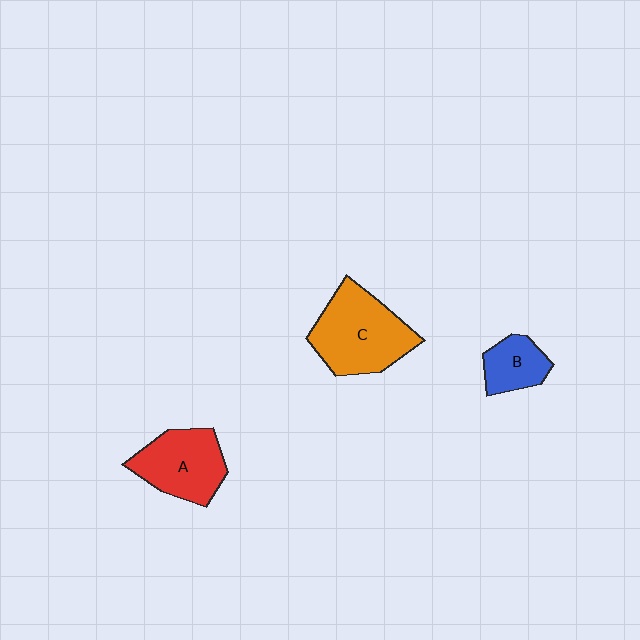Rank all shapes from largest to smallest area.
From largest to smallest: C (orange), A (red), B (blue).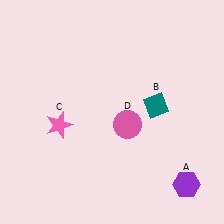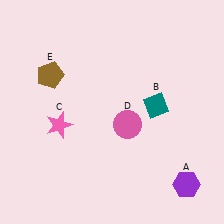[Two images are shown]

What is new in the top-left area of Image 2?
A brown pentagon (E) was added in the top-left area of Image 2.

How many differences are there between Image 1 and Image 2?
There is 1 difference between the two images.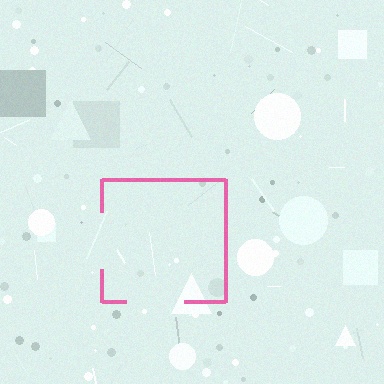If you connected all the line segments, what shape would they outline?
They would outline a square.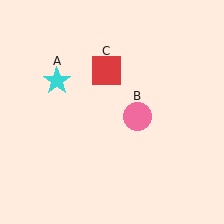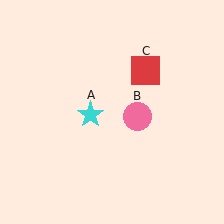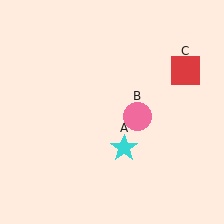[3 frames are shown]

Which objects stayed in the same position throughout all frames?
Pink circle (object B) remained stationary.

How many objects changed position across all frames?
2 objects changed position: cyan star (object A), red square (object C).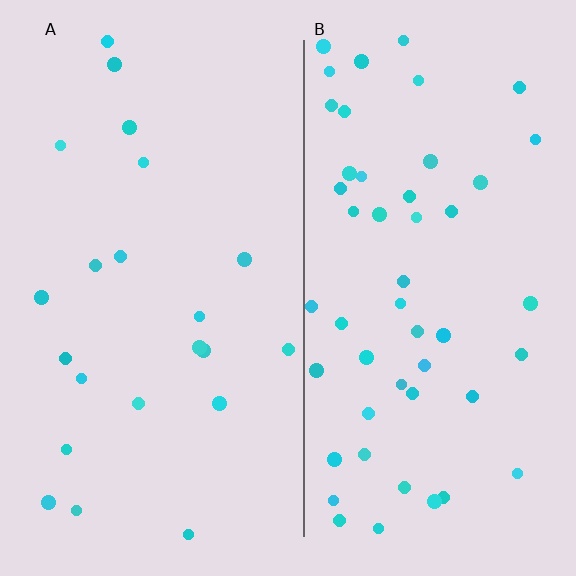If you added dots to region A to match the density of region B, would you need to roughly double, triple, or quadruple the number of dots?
Approximately double.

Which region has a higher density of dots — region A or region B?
B (the right).